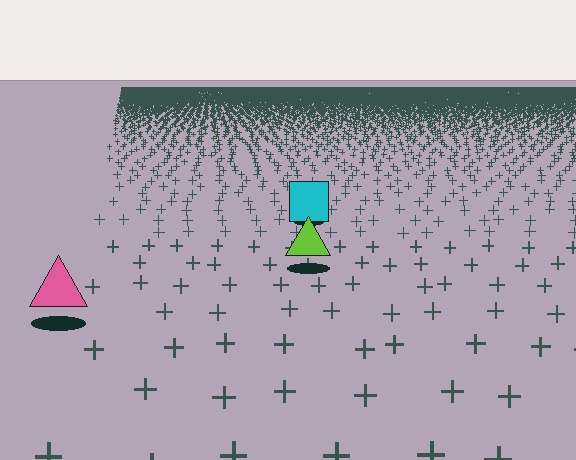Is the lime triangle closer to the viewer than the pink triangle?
No. The pink triangle is closer — you can tell from the texture gradient: the ground texture is coarser near it.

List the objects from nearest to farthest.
From nearest to farthest: the pink triangle, the lime triangle, the cyan square.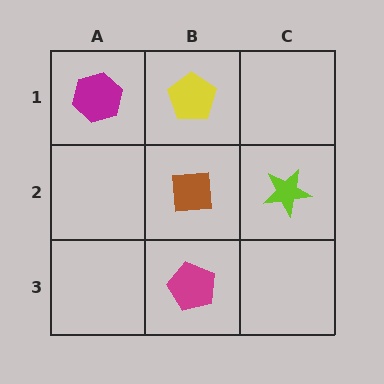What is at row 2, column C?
A lime star.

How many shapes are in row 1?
2 shapes.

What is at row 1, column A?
A magenta hexagon.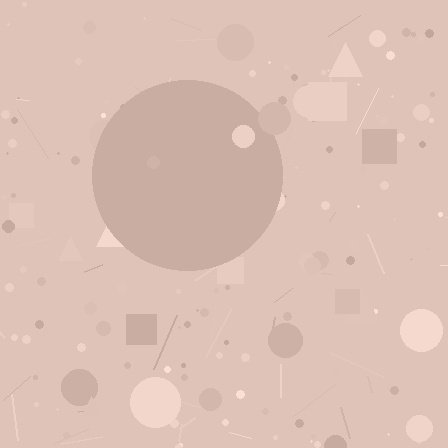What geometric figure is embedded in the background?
A circle is embedded in the background.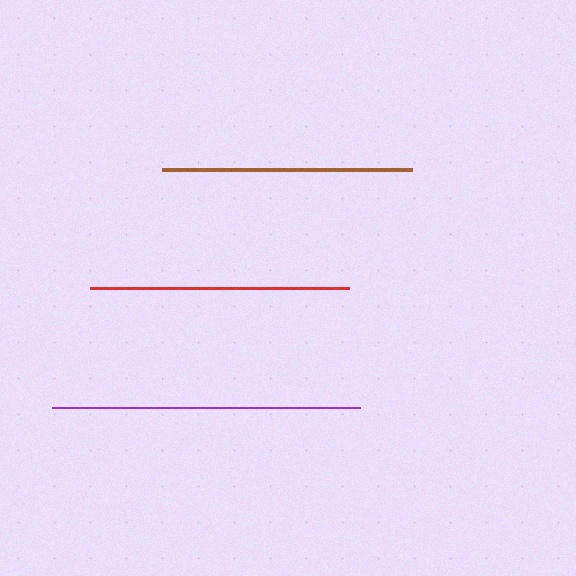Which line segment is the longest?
The purple line is the longest at approximately 308 pixels.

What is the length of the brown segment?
The brown segment is approximately 250 pixels long.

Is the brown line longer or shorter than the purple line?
The purple line is longer than the brown line.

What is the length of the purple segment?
The purple segment is approximately 308 pixels long.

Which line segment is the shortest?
The brown line is the shortest at approximately 250 pixels.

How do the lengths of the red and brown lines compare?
The red and brown lines are approximately the same length.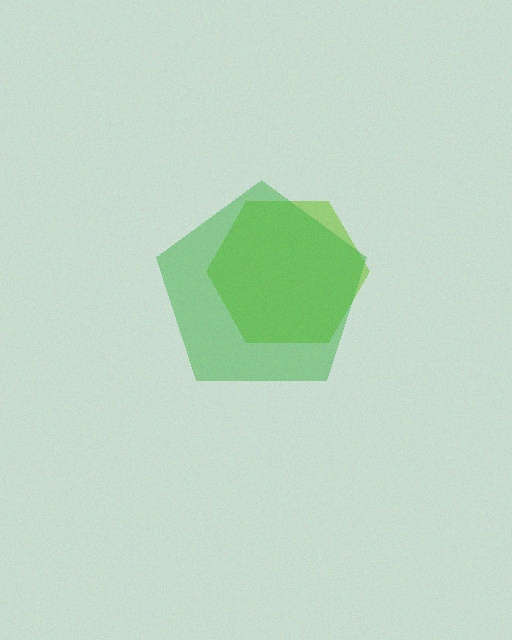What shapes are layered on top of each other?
The layered shapes are: a lime hexagon, a green pentagon.